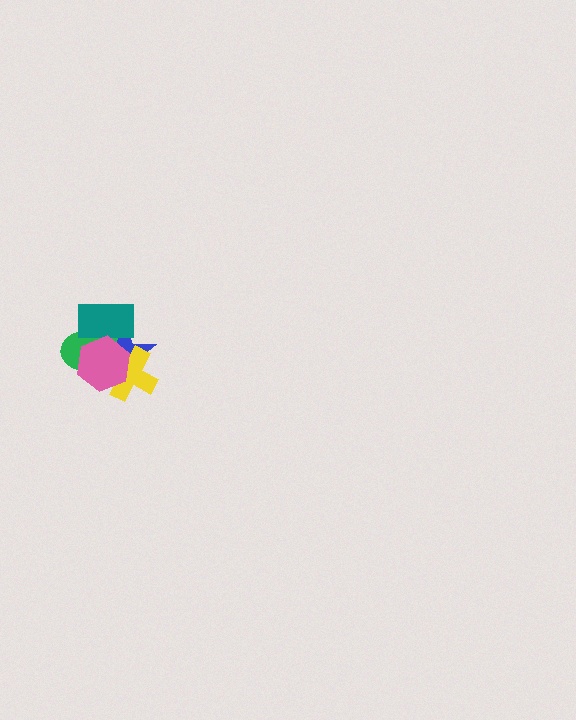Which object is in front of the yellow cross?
The pink hexagon is in front of the yellow cross.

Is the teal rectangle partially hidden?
Yes, it is partially covered by another shape.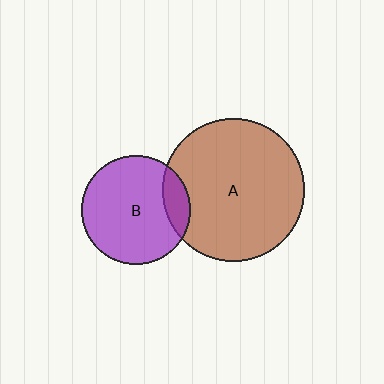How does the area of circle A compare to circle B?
Approximately 1.7 times.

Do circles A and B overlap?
Yes.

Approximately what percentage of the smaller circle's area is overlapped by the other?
Approximately 15%.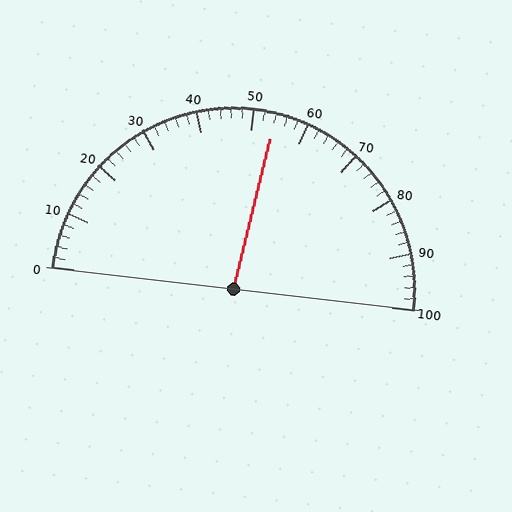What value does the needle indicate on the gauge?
The needle indicates approximately 54.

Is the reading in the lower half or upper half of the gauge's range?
The reading is in the upper half of the range (0 to 100).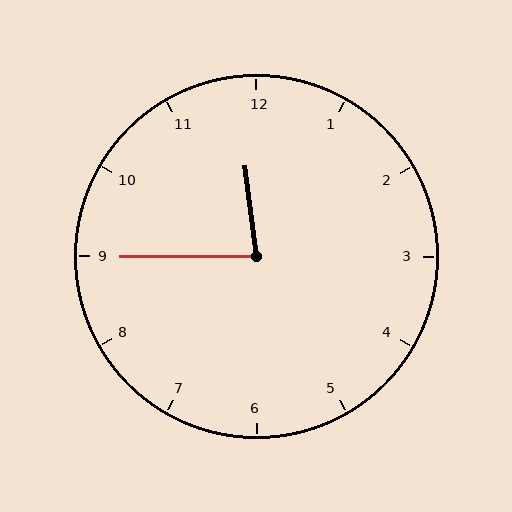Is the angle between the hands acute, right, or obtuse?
It is acute.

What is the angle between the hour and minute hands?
Approximately 82 degrees.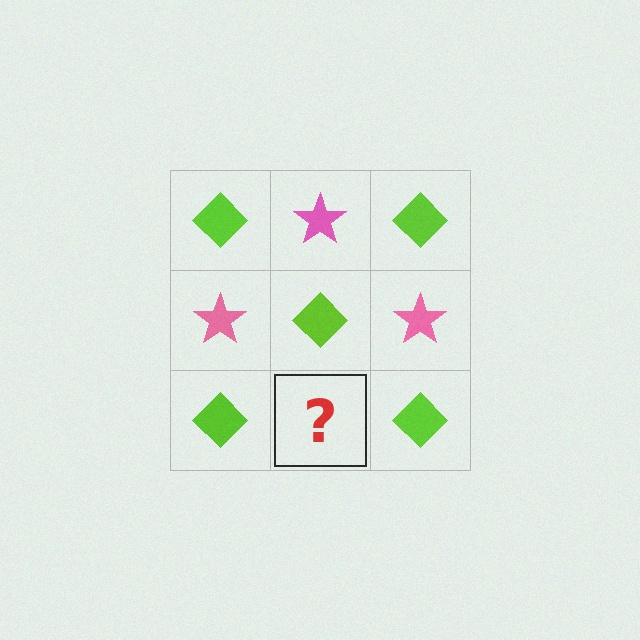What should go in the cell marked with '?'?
The missing cell should contain a pink star.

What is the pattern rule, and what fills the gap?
The rule is that it alternates lime diamond and pink star in a checkerboard pattern. The gap should be filled with a pink star.